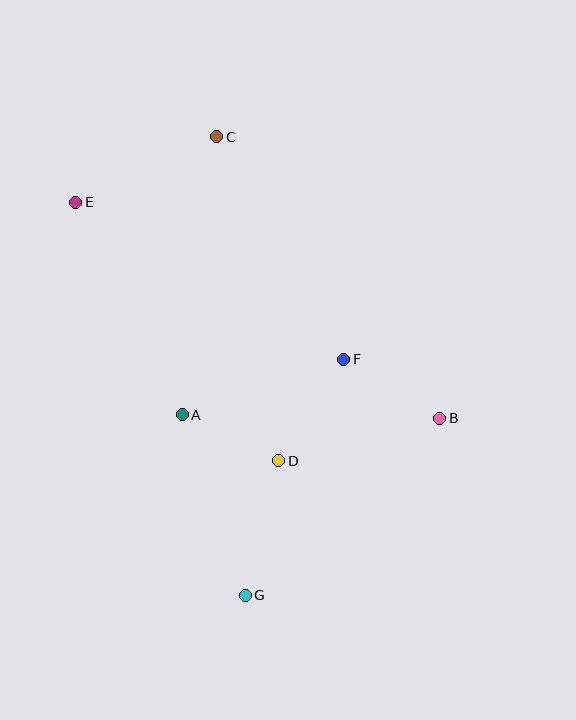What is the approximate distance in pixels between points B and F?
The distance between B and F is approximately 113 pixels.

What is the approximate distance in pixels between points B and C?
The distance between B and C is approximately 359 pixels.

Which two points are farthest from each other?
Points C and G are farthest from each other.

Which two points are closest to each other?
Points A and D are closest to each other.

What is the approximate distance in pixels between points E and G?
The distance between E and G is approximately 428 pixels.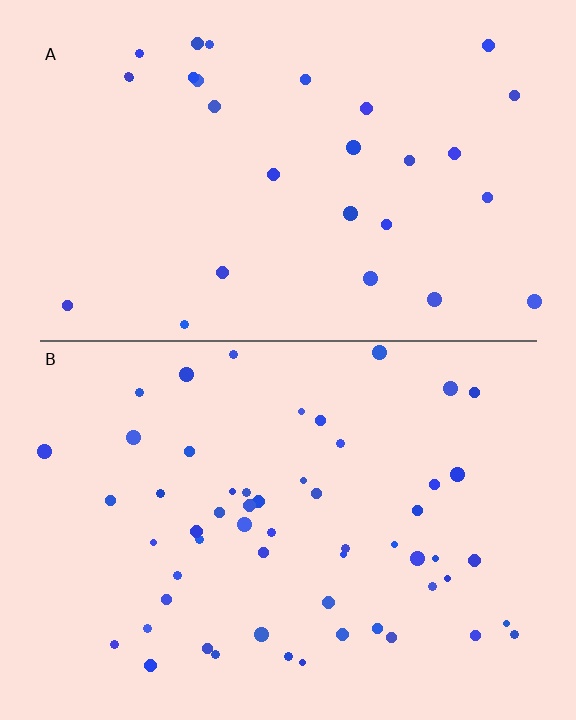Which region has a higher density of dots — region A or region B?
B (the bottom).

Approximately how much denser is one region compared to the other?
Approximately 1.9× — region B over region A.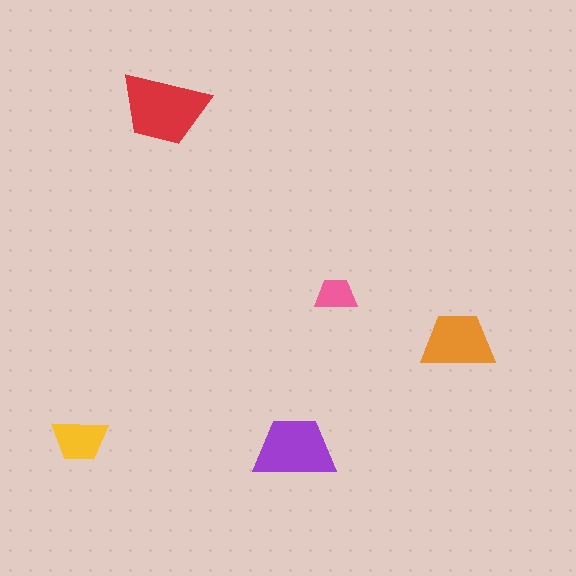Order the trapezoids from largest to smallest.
the red one, the purple one, the orange one, the yellow one, the pink one.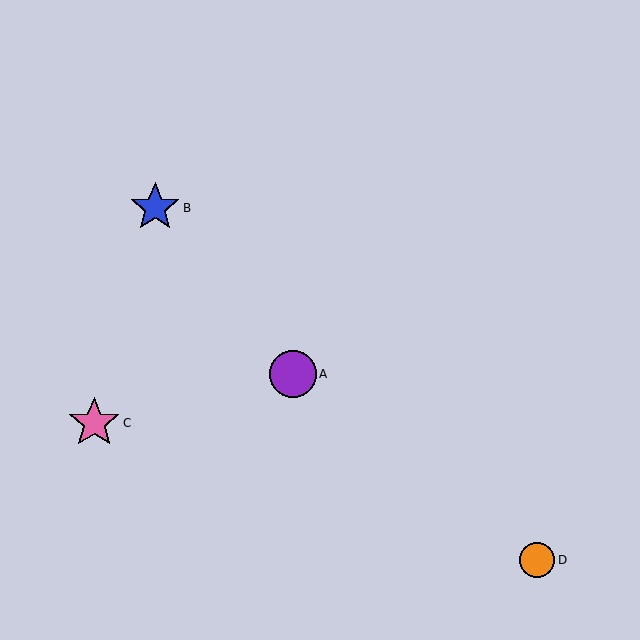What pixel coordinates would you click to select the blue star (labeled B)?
Click at (155, 208) to select the blue star B.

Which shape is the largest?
The pink star (labeled C) is the largest.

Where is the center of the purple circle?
The center of the purple circle is at (293, 374).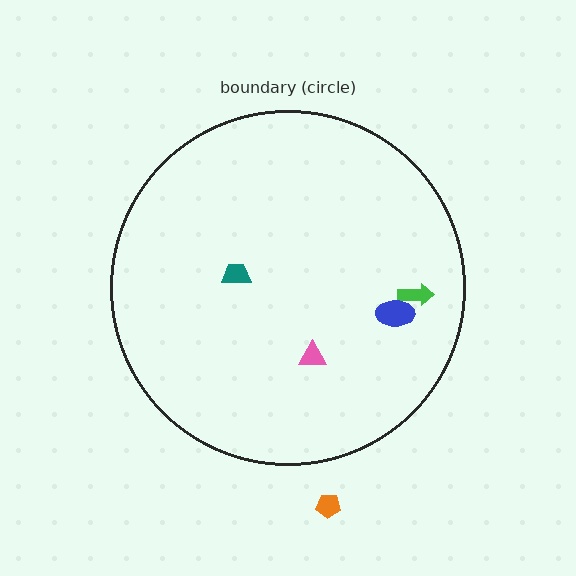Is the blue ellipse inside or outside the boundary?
Inside.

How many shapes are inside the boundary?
4 inside, 1 outside.